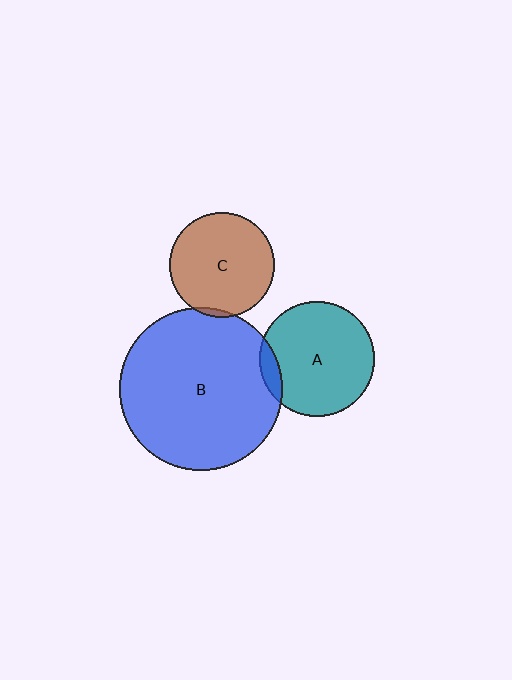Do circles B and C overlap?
Yes.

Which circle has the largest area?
Circle B (blue).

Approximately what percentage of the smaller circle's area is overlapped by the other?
Approximately 5%.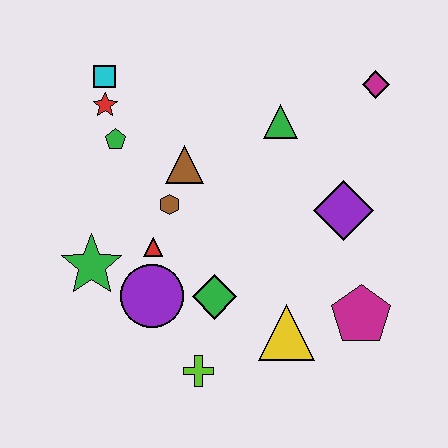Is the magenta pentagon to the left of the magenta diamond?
Yes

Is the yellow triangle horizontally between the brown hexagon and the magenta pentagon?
Yes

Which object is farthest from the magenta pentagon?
The cyan square is farthest from the magenta pentagon.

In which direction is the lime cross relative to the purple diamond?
The lime cross is below the purple diamond.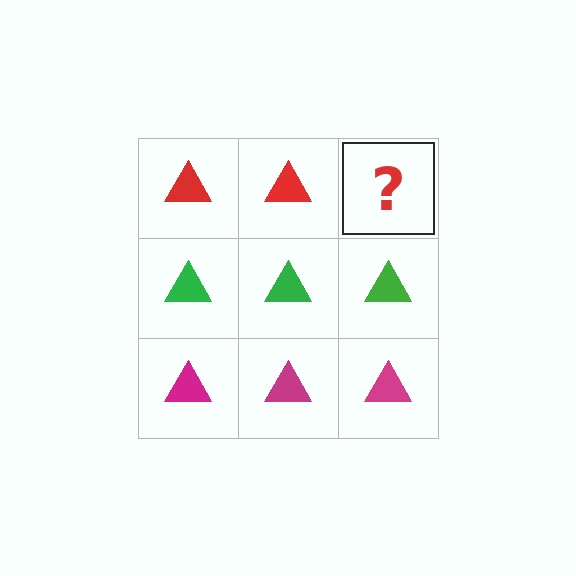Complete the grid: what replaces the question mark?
The question mark should be replaced with a red triangle.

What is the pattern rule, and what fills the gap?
The rule is that each row has a consistent color. The gap should be filled with a red triangle.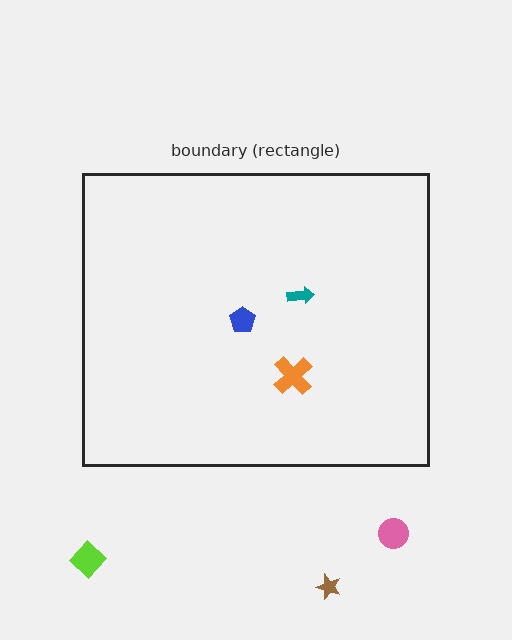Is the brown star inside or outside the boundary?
Outside.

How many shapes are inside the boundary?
3 inside, 3 outside.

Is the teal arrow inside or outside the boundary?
Inside.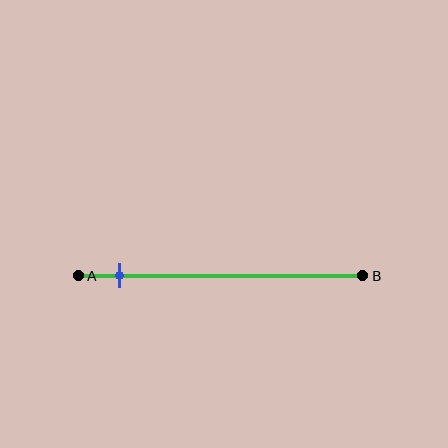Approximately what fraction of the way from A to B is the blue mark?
The blue mark is approximately 15% of the way from A to B.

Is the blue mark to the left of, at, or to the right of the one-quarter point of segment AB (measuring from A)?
The blue mark is to the left of the one-quarter point of segment AB.